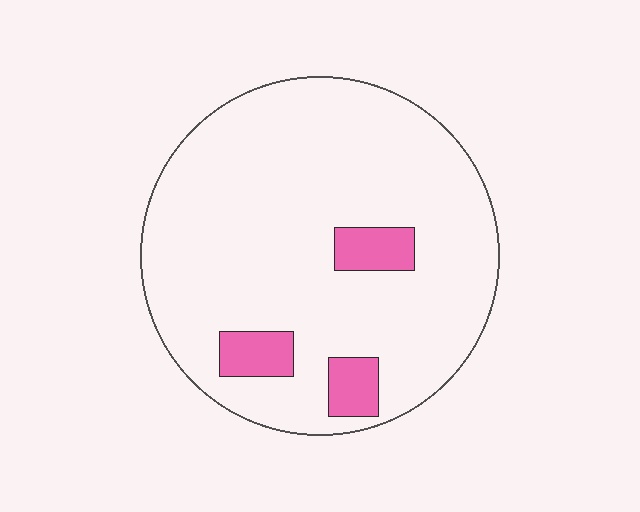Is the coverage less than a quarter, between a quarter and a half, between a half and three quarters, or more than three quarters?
Less than a quarter.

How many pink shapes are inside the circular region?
3.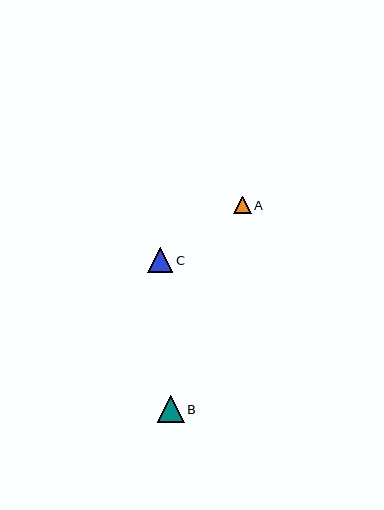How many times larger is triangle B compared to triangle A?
Triangle B is approximately 1.5 times the size of triangle A.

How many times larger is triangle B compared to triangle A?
Triangle B is approximately 1.5 times the size of triangle A.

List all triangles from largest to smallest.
From largest to smallest: B, C, A.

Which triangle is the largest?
Triangle B is the largest with a size of approximately 27 pixels.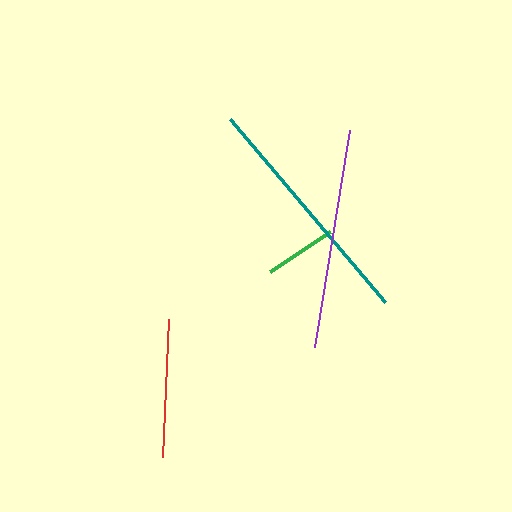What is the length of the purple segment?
The purple segment is approximately 220 pixels long.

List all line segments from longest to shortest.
From longest to shortest: teal, purple, red, green.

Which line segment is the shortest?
The green line is the shortest at approximately 72 pixels.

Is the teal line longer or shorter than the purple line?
The teal line is longer than the purple line.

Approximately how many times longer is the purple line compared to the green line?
The purple line is approximately 3.0 times the length of the green line.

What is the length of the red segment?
The red segment is approximately 138 pixels long.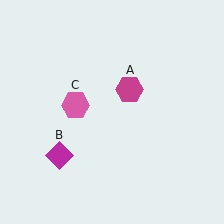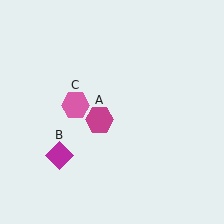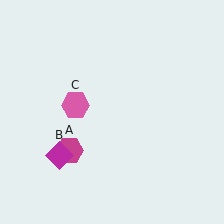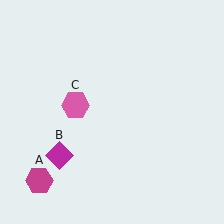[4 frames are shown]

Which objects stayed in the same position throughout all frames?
Magenta diamond (object B) and pink hexagon (object C) remained stationary.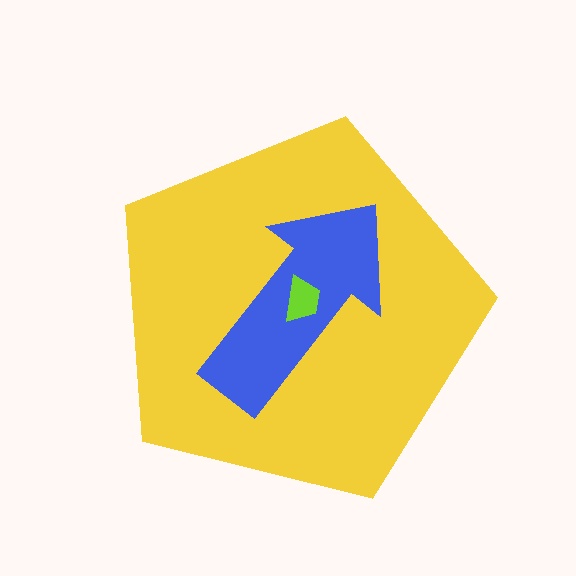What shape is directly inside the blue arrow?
The lime trapezoid.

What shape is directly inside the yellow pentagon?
The blue arrow.